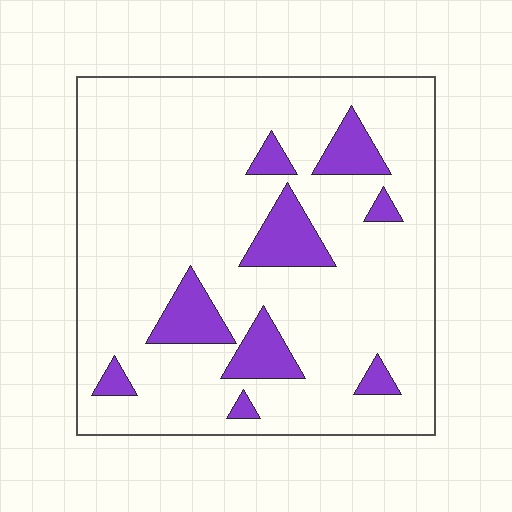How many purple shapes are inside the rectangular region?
9.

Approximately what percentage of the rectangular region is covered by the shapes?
Approximately 15%.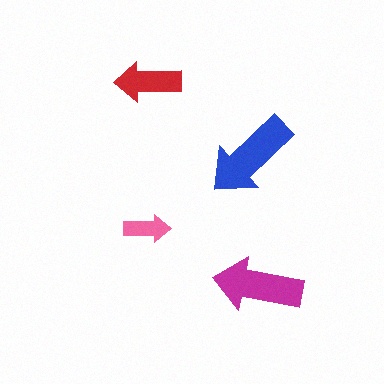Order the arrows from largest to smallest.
the blue one, the magenta one, the red one, the pink one.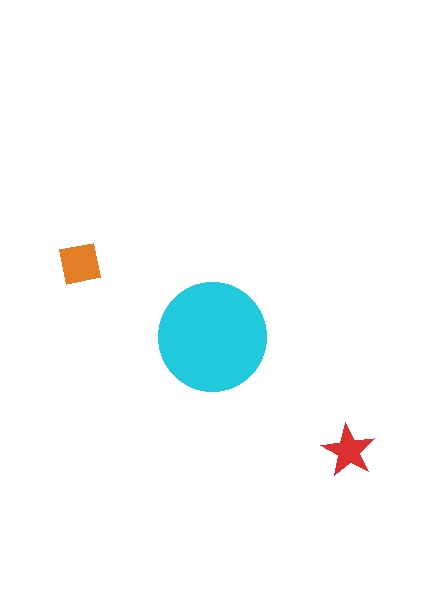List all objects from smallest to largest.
The red star, the orange square, the cyan circle.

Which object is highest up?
The orange square is topmost.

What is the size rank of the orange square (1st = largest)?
2nd.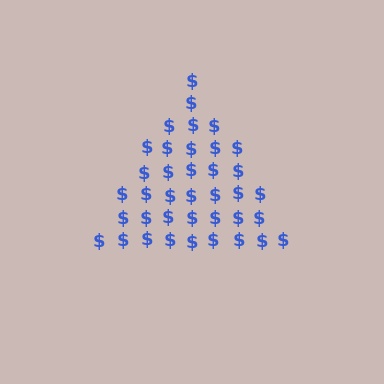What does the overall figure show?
The overall figure shows a triangle.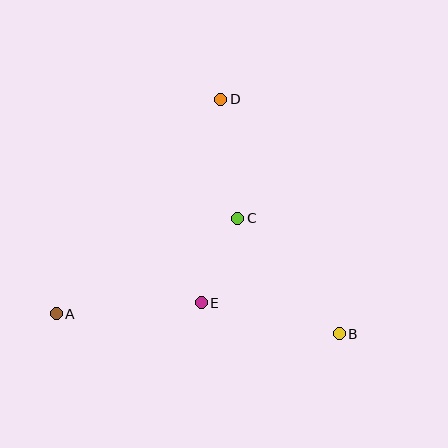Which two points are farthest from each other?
Points A and B are farthest from each other.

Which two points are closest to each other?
Points C and E are closest to each other.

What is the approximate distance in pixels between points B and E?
The distance between B and E is approximately 142 pixels.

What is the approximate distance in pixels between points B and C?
The distance between B and C is approximately 154 pixels.